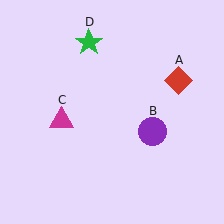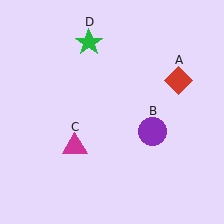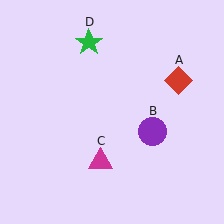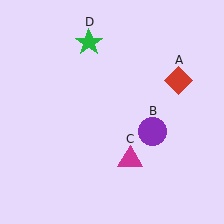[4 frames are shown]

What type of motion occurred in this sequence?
The magenta triangle (object C) rotated counterclockwise around the center of the scene.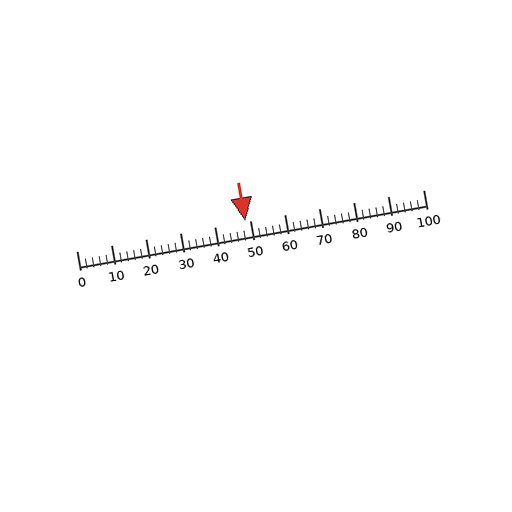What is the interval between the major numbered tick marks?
The major tick marks are spaced 10 units apart.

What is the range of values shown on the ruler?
The ruler shows values from 0 to 100.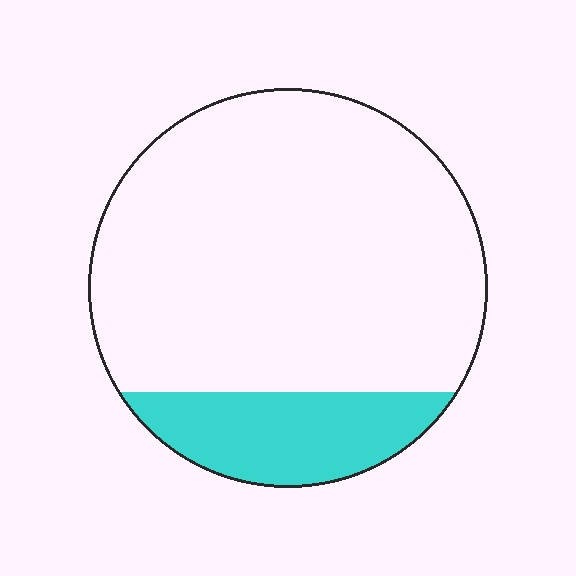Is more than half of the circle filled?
No.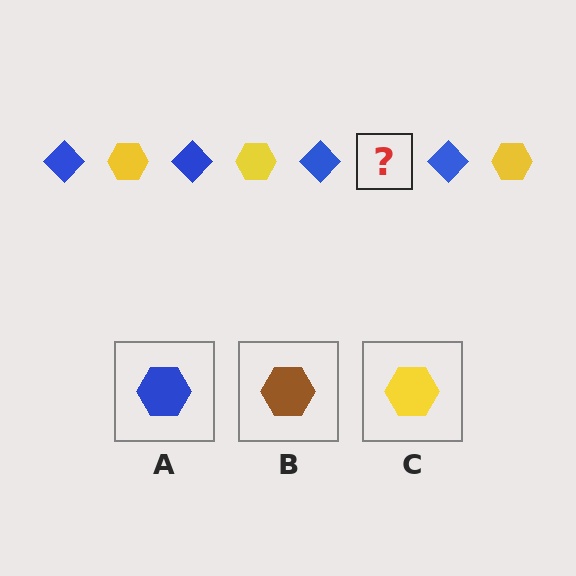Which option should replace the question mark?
Option C.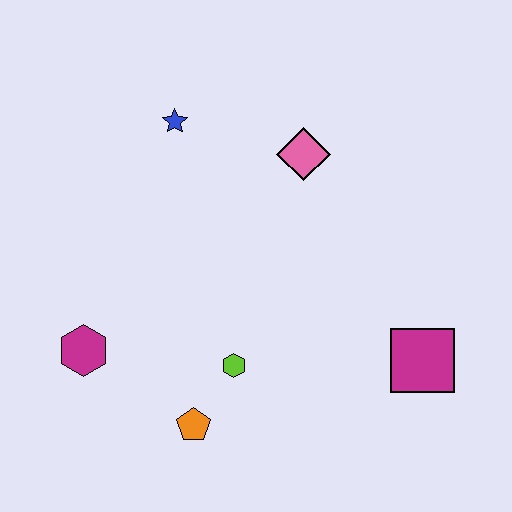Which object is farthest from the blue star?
The magenta square is farthest from the blue star.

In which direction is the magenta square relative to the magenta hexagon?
The magenta square is to the right of the magenta hexagon.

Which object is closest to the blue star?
The pink diamond is closest to the blue star.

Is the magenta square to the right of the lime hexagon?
Yes